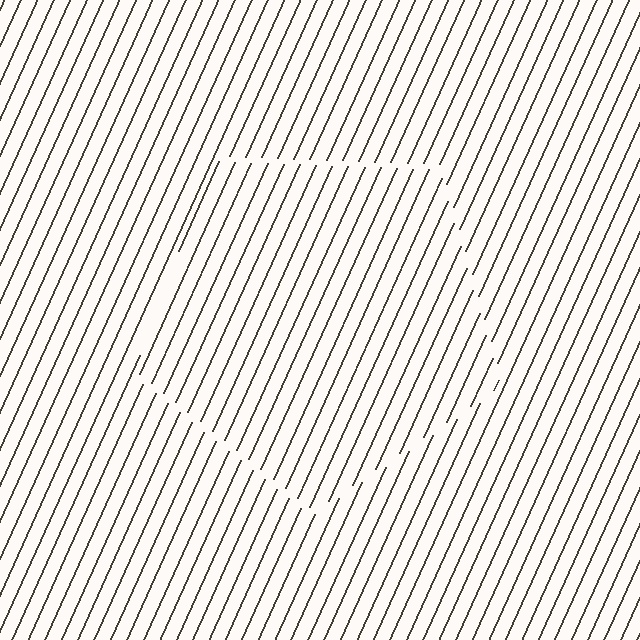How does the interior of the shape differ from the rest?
The interior of the shape contains the same grating, shifted by half a period — the contour is defined by the phase discontinuity where line-ends from the inner and outer gratings abut.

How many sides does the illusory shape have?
5 sides — the line-ends trace a pentagon.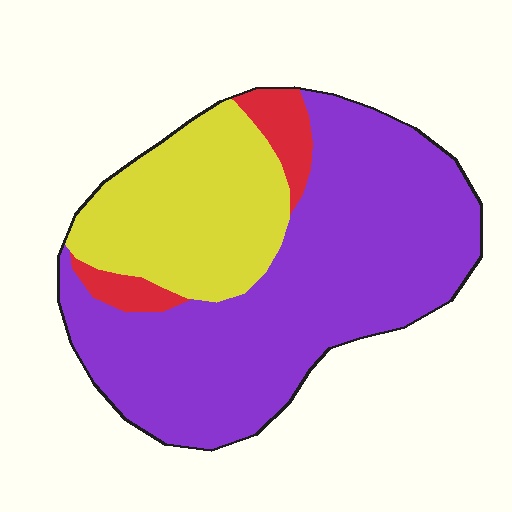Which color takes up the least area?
Red, at roughly 5%.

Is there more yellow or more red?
Yellow.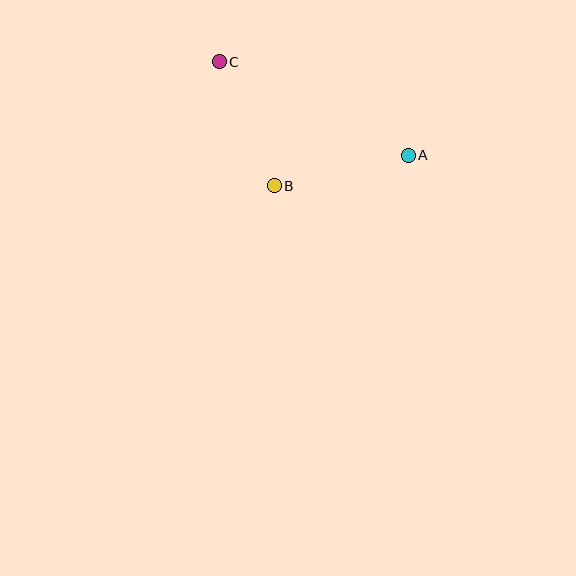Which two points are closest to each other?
Points B and C are closest to each other.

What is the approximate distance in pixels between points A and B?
The distance between A and B is approximately 137 pixels.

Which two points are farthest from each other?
Points A and C are farthest from each other.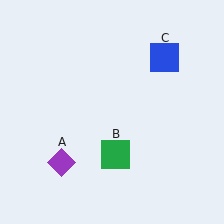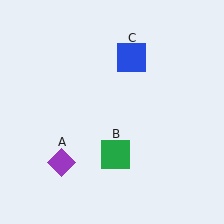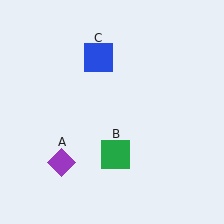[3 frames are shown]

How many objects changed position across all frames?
1 object changed position: blue square (object C).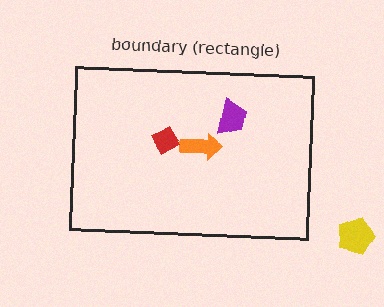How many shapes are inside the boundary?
3 inside, 1 outside.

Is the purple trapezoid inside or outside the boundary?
Inside.